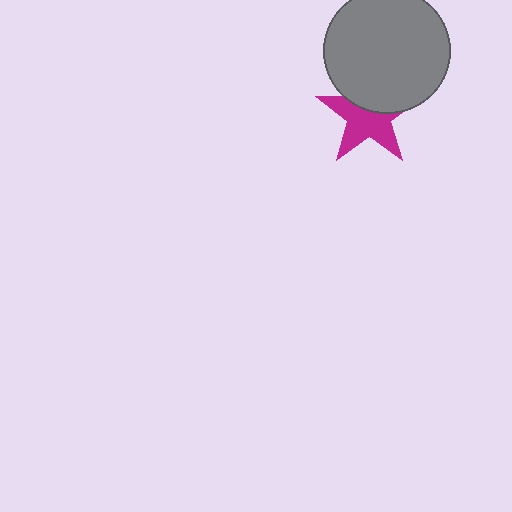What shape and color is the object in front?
The object in front is a gray circle.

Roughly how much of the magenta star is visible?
About half of it is visible (roughly 60%).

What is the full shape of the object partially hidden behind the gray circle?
The partially hidden object is a magenta star.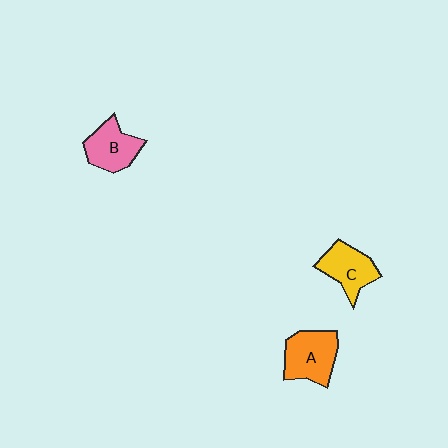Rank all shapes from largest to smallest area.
From largest to smallest: A (orange), C (yellow), B (pink).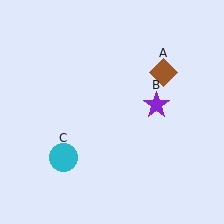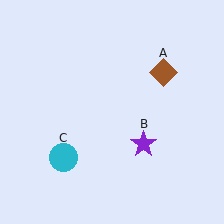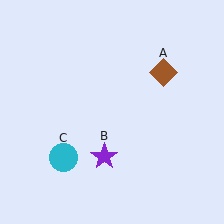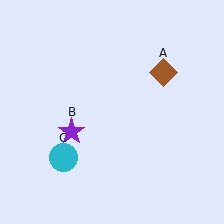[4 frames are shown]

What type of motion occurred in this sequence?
The purple star (object B) rotated clockwise around the center of the scene.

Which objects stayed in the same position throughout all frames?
Brown diamond (object A) and cyan circle (object C) remained stationary.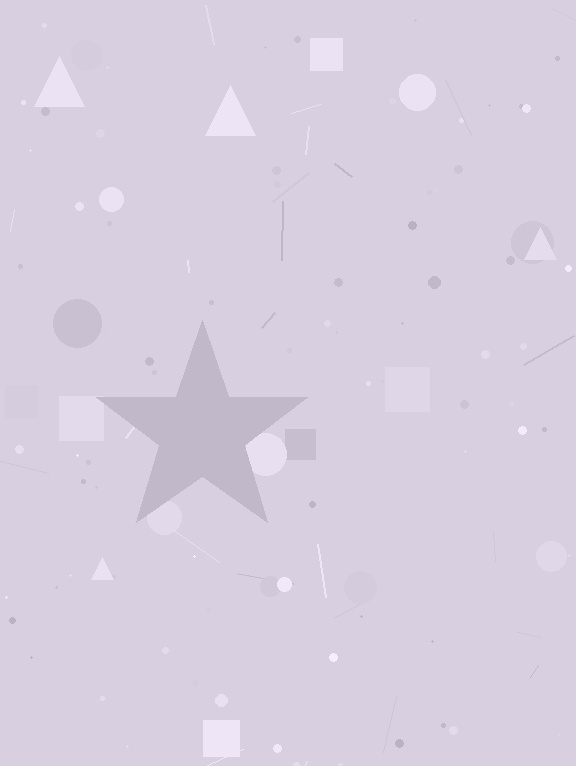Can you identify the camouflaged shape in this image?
The camouflaged shape is a star.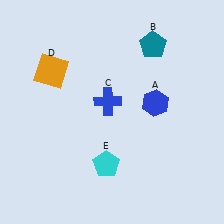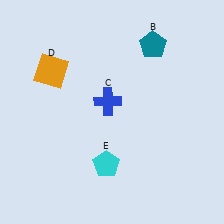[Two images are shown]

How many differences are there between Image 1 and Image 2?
There is 1 difference between the two images.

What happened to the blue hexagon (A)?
The blue hexagon (A) was removed in Image 2. It was in the top-right area of Image 1.